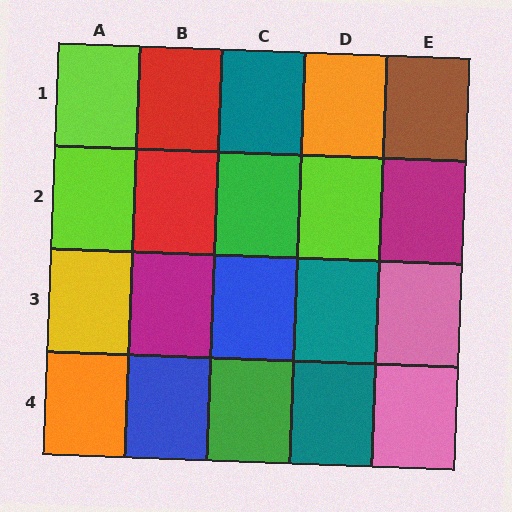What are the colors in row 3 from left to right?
Yellow, magenta, blue, teal, pink.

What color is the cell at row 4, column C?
Green.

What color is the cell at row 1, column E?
Brown.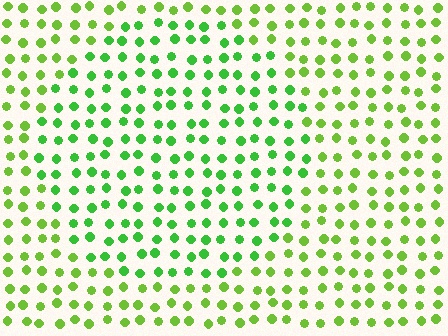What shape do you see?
I see a circle.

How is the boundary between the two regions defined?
The boundary is defined purely by a slight shift in hue (about 25 degrees). Spacing, size, and orientation are identical on both sides.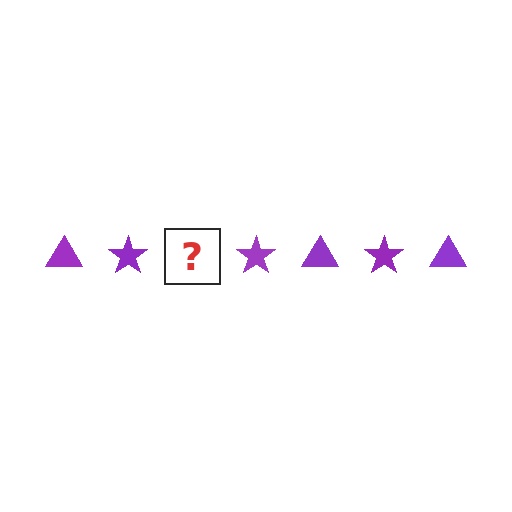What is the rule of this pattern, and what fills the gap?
The rule is that the pattern cycles through triangle, star shapes in purple. The gap should be filled with a purple triangle.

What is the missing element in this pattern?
The missing element is a purple triangle.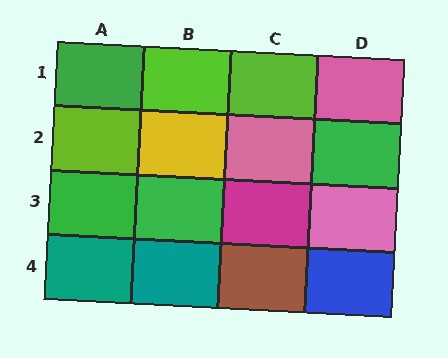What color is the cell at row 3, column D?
Pink.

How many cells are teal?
2 cells are teal.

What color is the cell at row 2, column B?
Yellow.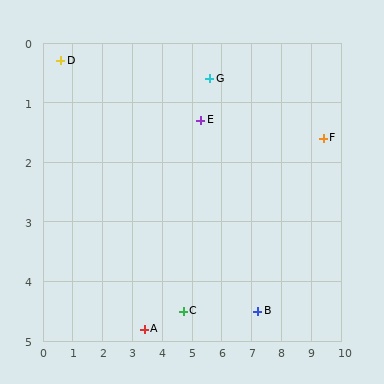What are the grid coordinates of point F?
Point F is at approximately (9.4, 1.6).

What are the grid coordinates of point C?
Point C is at approximately (4.7, 4.5).